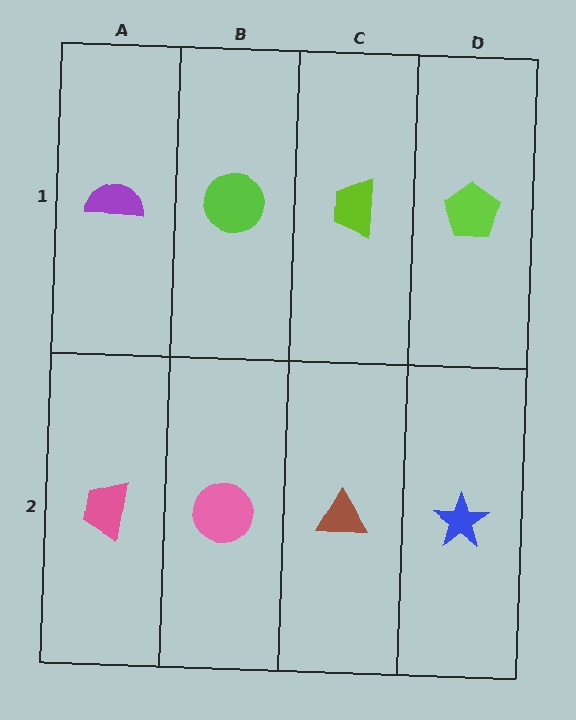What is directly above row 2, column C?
A lime trapezoid.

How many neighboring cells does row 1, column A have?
2.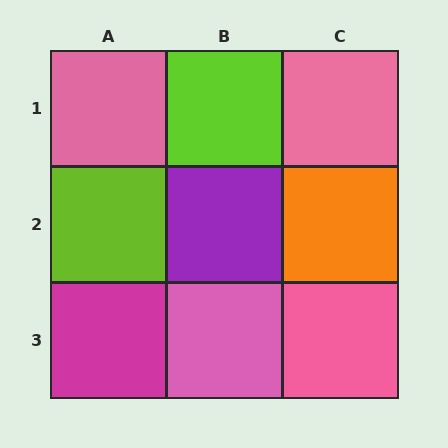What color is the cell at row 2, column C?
Orange.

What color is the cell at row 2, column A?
Lime.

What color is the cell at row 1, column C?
Pink.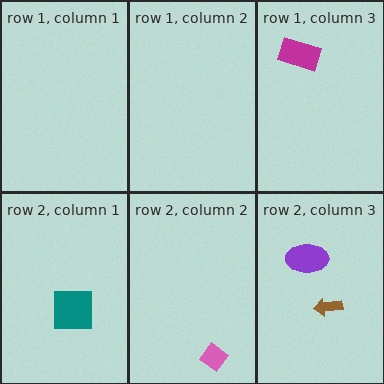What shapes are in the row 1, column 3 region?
The magenta rectangle.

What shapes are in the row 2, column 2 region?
The pink diamond.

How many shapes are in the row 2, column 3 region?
2.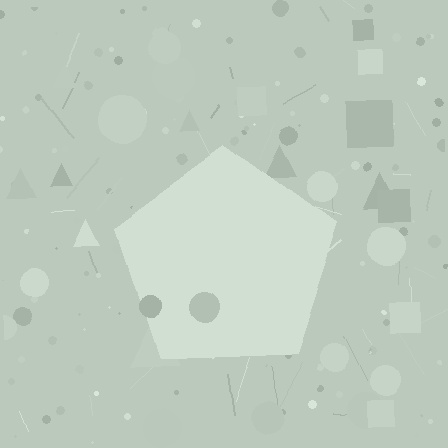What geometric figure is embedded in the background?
A pentagon is embedded in the background.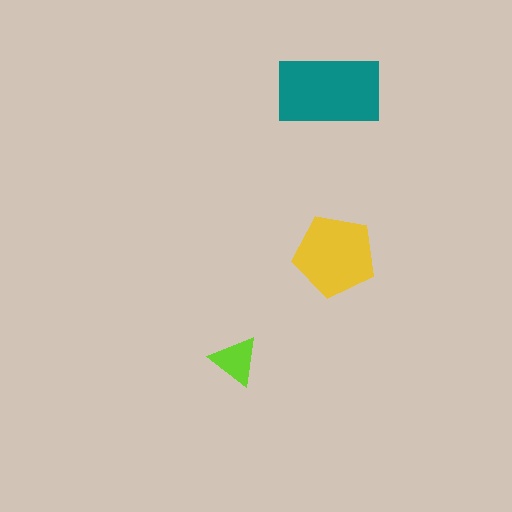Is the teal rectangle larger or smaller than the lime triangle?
Larger.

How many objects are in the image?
There are 3 objects in the image.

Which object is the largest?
The teal rectangle.